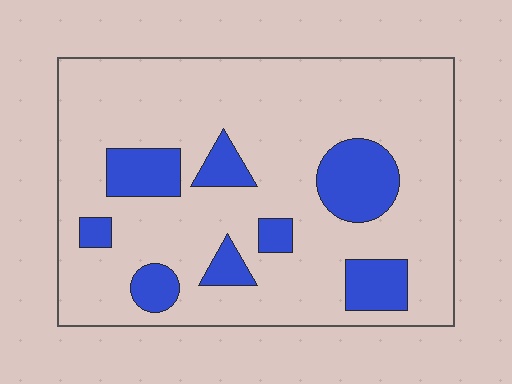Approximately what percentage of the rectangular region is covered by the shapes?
Approximately 20%.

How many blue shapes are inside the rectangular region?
8.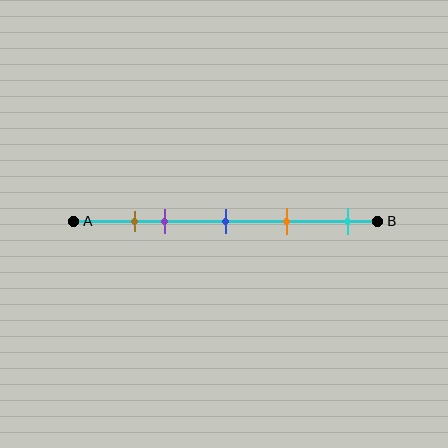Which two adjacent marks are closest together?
The brown and purple marks are the closest adjacent pair.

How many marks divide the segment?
There are 5 marks dividing the segment.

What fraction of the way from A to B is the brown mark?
The brown mark is approximately 20% (0.2) of the way from A to B.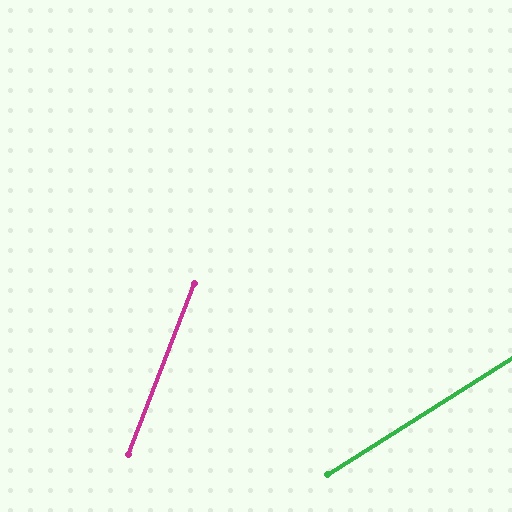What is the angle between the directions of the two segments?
Approximately 37 degrees.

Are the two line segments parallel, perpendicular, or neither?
Neither parallel nor perpendicular — they differ by about 37°.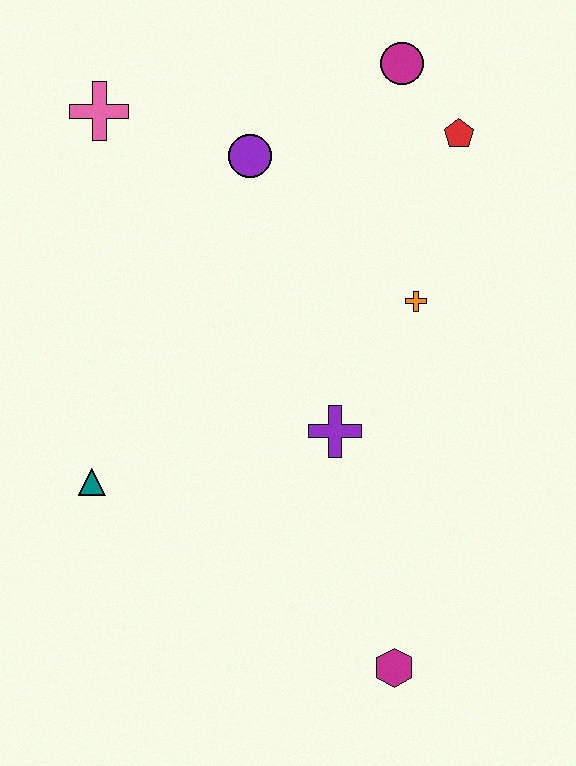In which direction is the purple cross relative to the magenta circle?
The purple cross is below the magenta circle.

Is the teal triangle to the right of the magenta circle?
No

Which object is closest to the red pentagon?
The magenta circle is closest to the red pentagon.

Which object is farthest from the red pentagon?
The magenta hexagon is farthest from the red pentagon.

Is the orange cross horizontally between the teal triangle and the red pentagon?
Yes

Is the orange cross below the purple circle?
Yes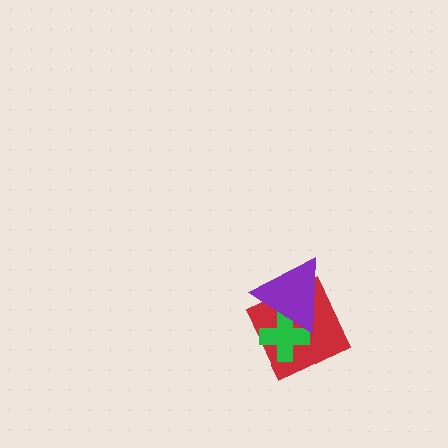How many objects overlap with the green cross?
2 objects overlap with the green cross.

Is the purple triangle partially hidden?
No, no other shape covers it.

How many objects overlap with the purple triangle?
2 objects overlap with the purple triangle.